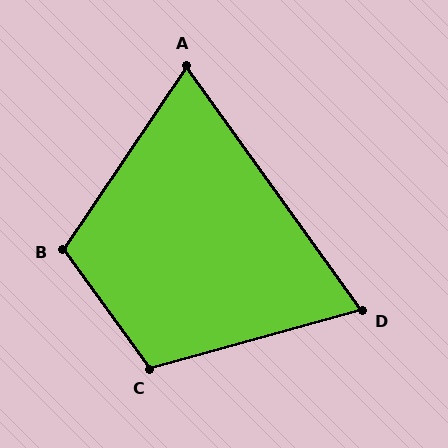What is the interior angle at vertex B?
Approximately 110 degrees (obtuse).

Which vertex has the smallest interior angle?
A, at approximately 69 degrees.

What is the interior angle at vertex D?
Approximately 70 degrees (acute).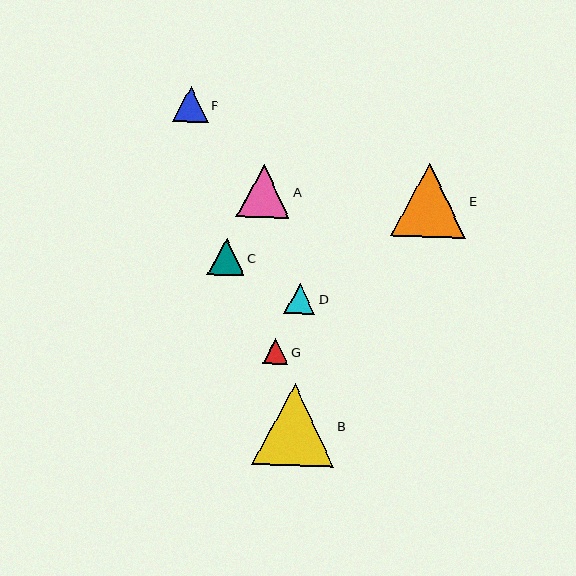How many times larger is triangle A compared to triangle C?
Triangle A is approximately 1.4 times the size of triangle C.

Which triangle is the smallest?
Triangle G is the smallest with a size of approximately 25 pixels.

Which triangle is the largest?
Triangle B is the largest with a size of approximately 82 pixels.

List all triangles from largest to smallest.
From largest to smallest: B, E, A, C, F, D, G.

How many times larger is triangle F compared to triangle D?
Triangle F is approximately 1.2 times the size of triangle D.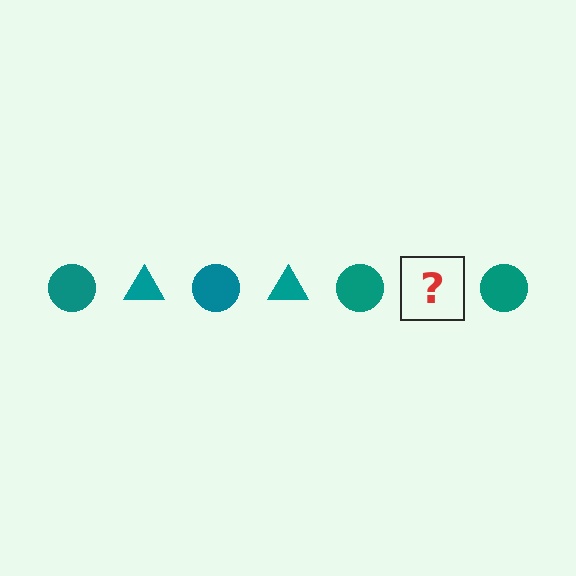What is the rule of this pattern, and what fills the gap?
The rule is that the pattern cycles through circle, triangle shapes in teal. The gap should be filled with a teal triangle.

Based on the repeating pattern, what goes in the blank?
The blank should be a teal triangle.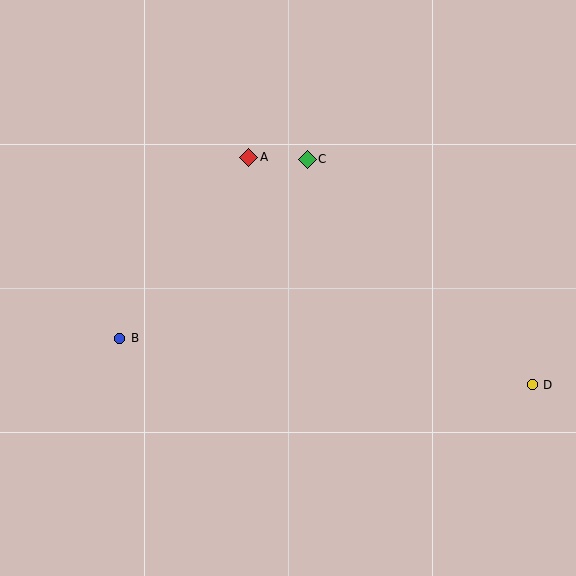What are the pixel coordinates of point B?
Point B is at (120, 338).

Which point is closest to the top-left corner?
Point A is closest to the top-left corner.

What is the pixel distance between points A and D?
The distance between A and D is 363 pixels.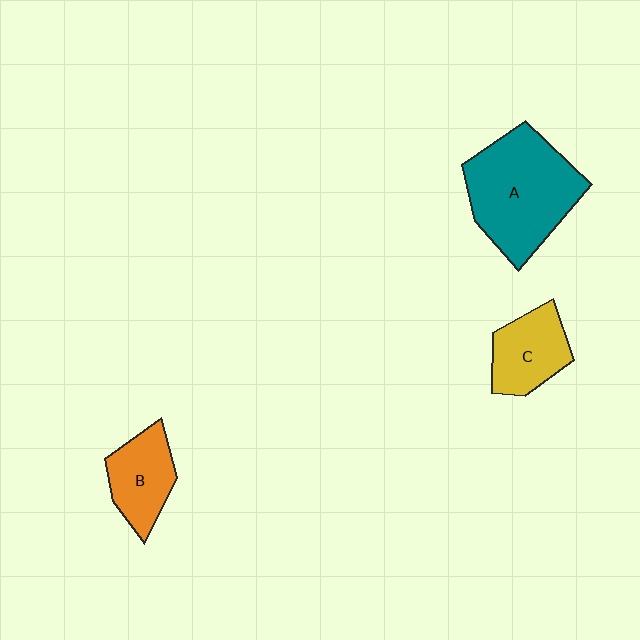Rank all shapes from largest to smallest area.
From largest to smallest: A (teal), C (yellow), B (orange).